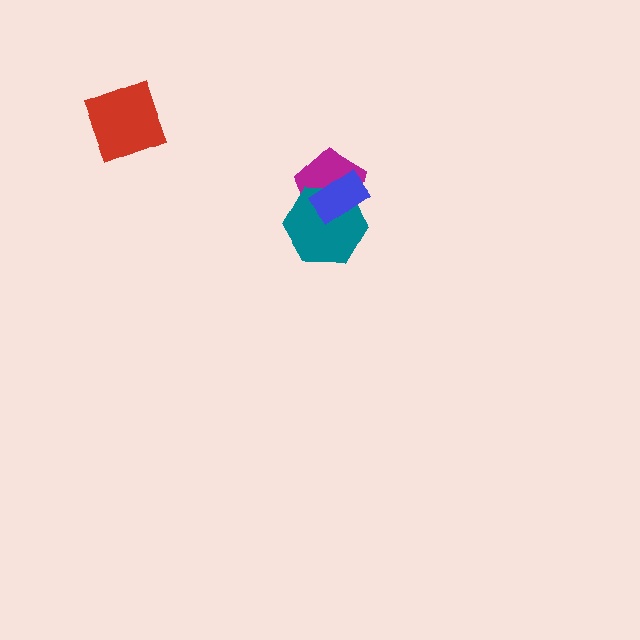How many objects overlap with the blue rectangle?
2 objects overlap with the blue rectangle.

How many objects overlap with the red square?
0 objects overlap with the red square.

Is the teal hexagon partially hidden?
Yes, it is partially covered by another shape.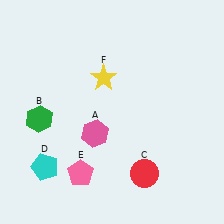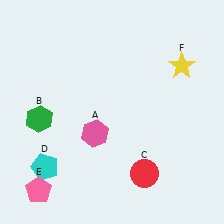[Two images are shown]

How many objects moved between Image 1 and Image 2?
2 objects moved between the two images.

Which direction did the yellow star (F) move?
The yellow star (F) moved right.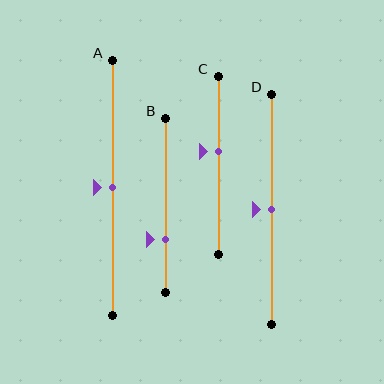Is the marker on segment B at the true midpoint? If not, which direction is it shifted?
No, the marker on segment B is shifted downward by about 19% of the segment length.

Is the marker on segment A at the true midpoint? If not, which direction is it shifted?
Yes, the marker on segment A is at the true midpoint.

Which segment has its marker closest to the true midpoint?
Segment A has its marker closest to the true midpoint.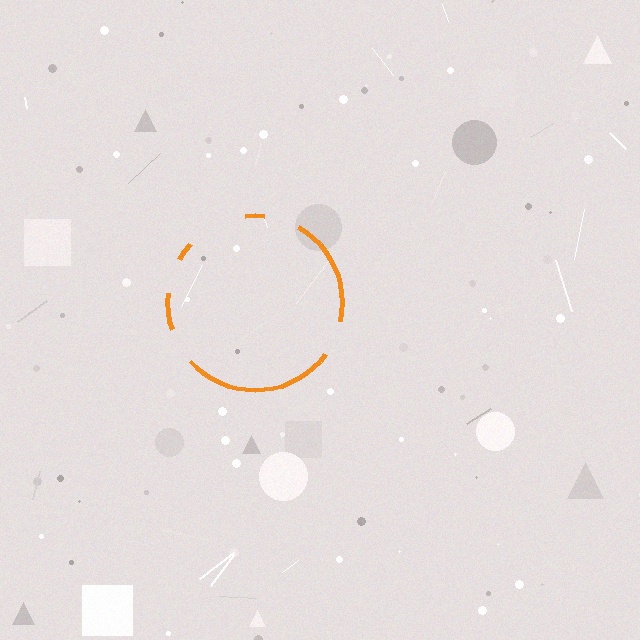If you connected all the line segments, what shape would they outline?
They would outline a circle.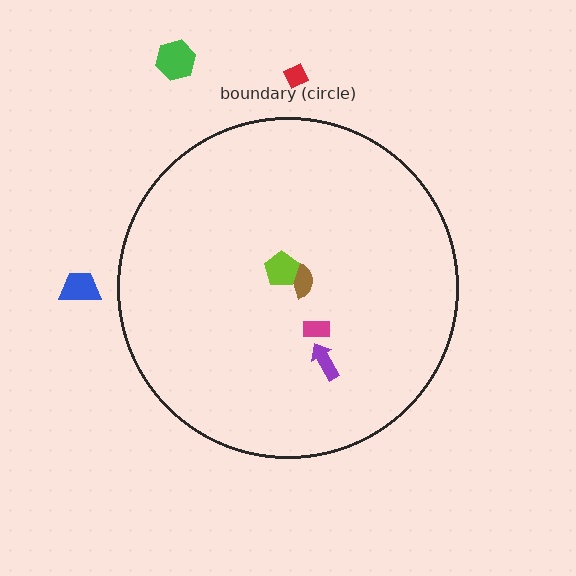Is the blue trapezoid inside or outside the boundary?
Outside.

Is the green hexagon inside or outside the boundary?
Outside.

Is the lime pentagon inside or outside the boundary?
Inside.